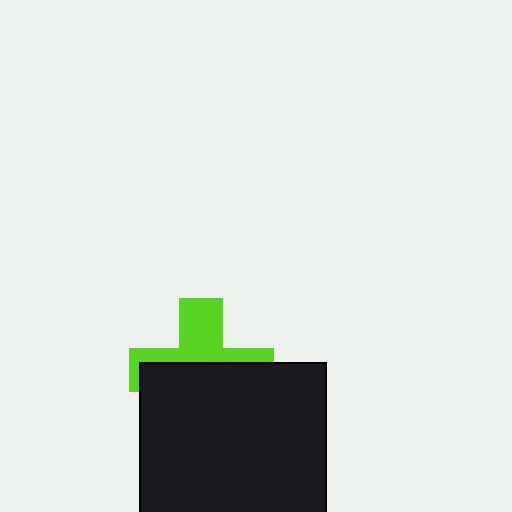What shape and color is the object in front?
The object in front is a black rectangle.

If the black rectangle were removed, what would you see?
You would see the complete lime cross.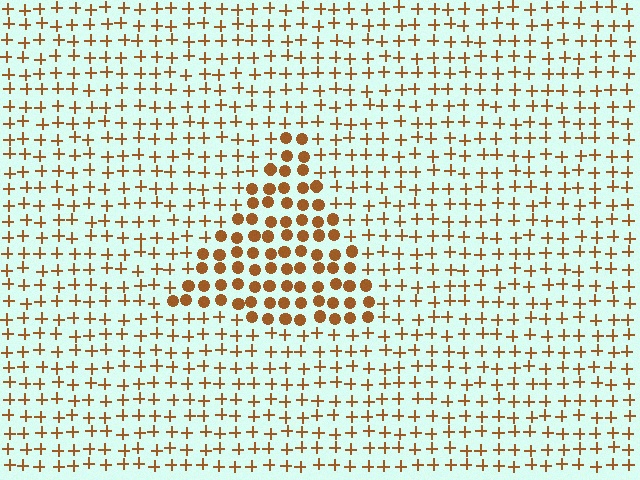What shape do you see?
I see a triangle.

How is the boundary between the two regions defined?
The boundary is defined by a change in element shape: circles inside vs. plus signs outside. All elements share the same color and spacing.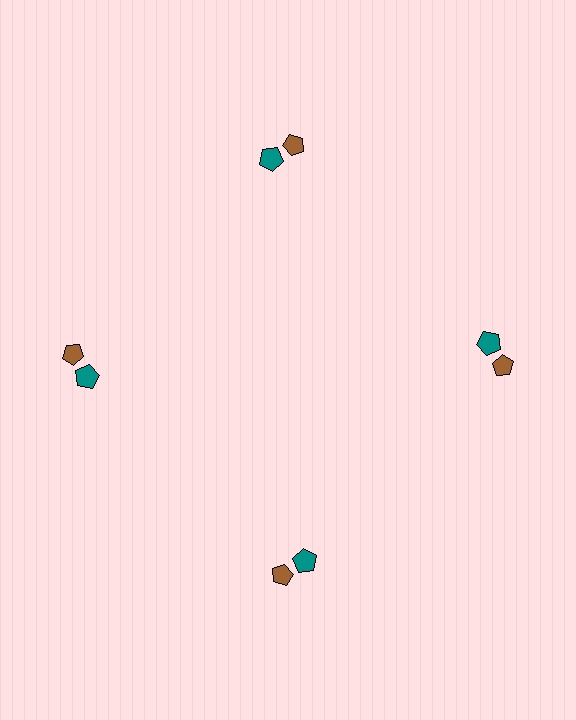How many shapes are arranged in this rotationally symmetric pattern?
There are 8 shapes, arranged in 4 groups of 2.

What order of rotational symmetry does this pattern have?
This pattern has 4-fold rotational symmetry.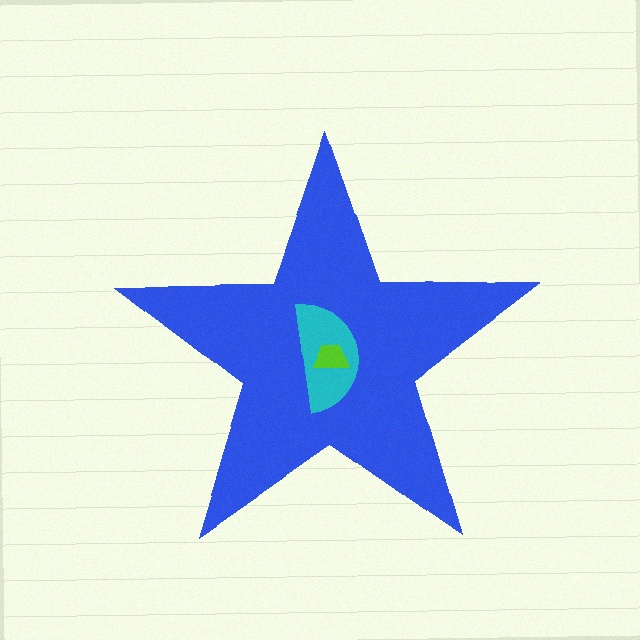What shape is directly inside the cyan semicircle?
The lime trapezoid.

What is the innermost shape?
The lime trapezoid.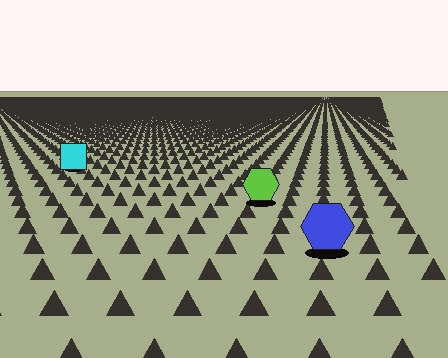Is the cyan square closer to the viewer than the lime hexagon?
No. The lime hexagon is closer — you can tell from the texture gradient: the ground texture is coarser near it.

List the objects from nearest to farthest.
From nearest to farthest: the blue hexagon, the lime hexagon, the cyan square.